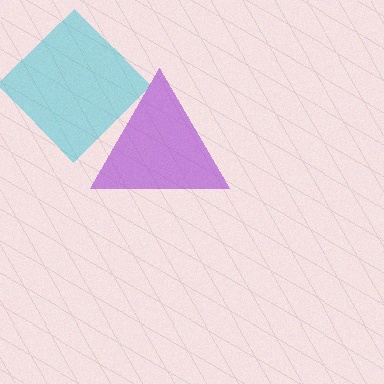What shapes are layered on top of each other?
The layered shapes are: a cyan diamond, a purple triangle.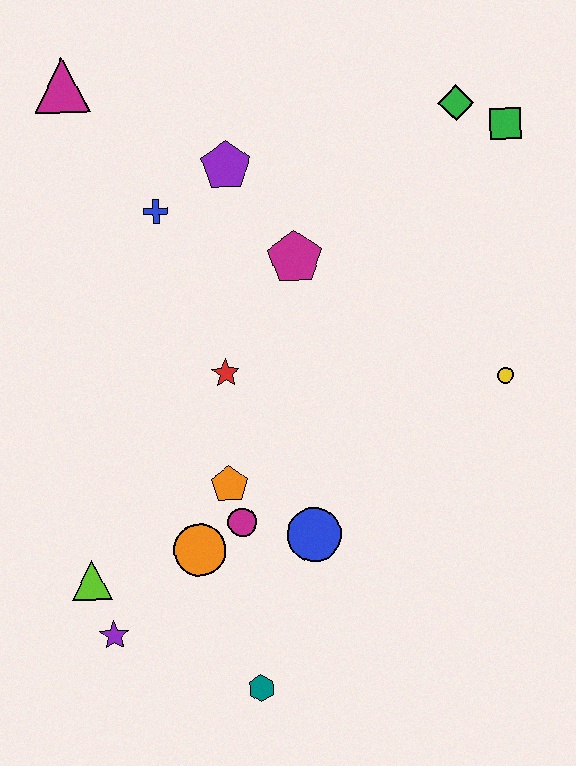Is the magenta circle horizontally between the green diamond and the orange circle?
Yes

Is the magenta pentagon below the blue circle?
No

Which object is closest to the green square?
The green diamond is closest to the green square.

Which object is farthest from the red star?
The green square is farthest from the red star.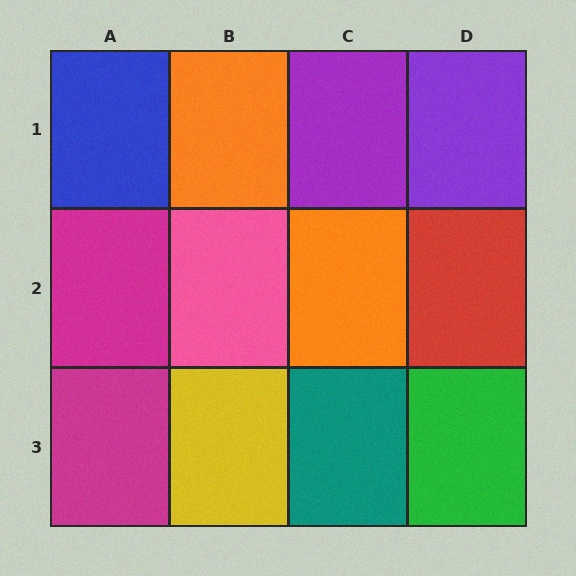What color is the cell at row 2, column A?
Magenta.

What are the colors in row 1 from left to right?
Blue, orange, purple, purple.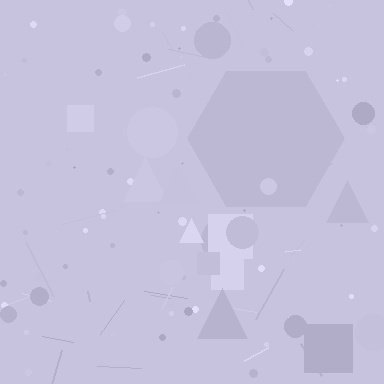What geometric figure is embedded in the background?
A hexagon is embedded in the background.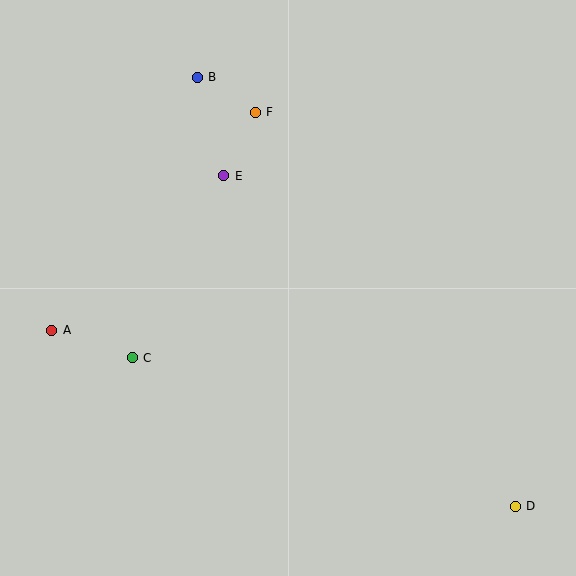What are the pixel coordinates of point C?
Point C is at (132, 358).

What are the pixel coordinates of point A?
Point A is at (51, 330).